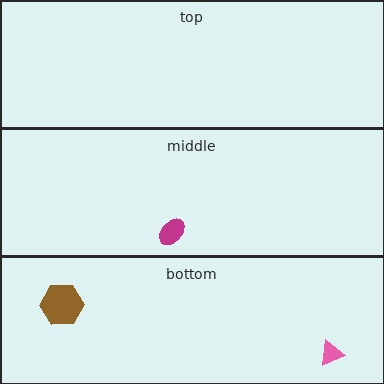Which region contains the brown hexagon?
The bottom region.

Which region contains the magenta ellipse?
The middle region.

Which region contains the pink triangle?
The bottom region.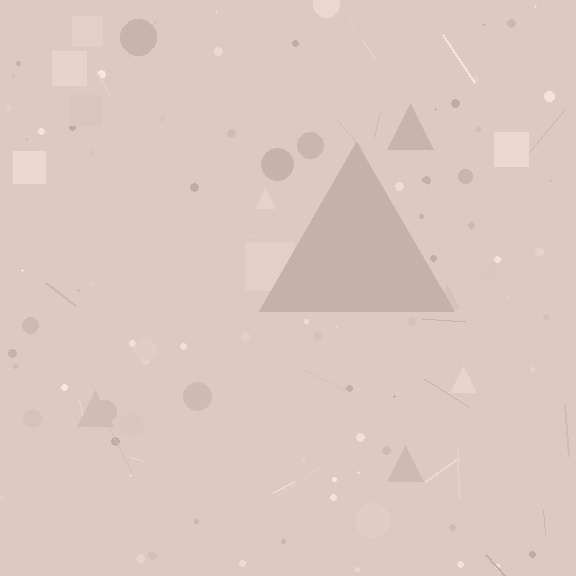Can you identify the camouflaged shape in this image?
The camouflaged shape is a triangle.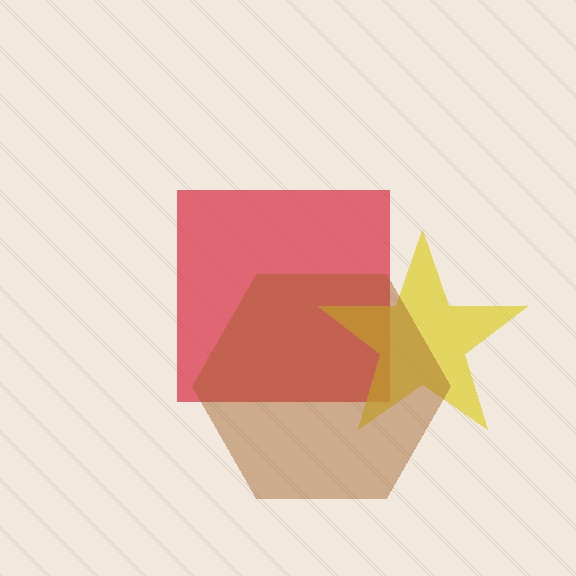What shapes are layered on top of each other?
The layered shapes are: a red square, a yellow star, a brown hexagon.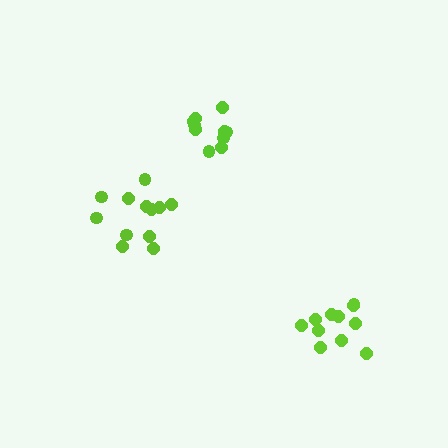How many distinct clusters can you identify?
There are 3 distinct clusters.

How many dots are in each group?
Group 1: 11 dots, Group 2: 12 dots, Group 3: 11 dots (34 total).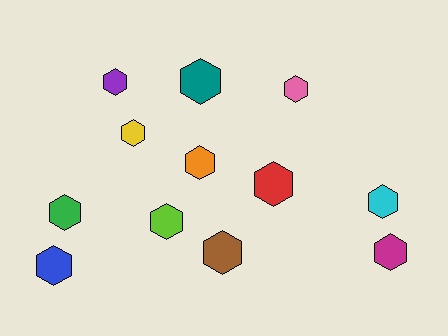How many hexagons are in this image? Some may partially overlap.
There are 12 hexagons.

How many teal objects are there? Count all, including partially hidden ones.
There is 1 teal object.